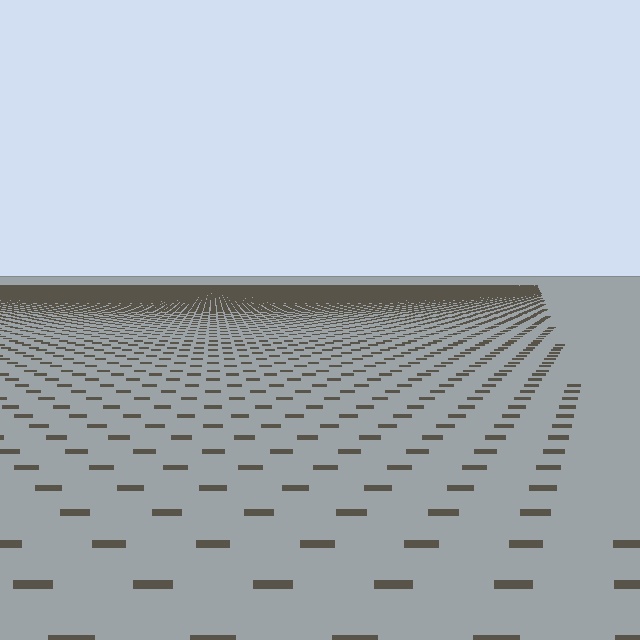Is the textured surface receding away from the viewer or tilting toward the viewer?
The surface is receding away from the viewer. Texture elements get smaller and denser toward the top.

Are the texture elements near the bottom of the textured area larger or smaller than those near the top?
Larger. Near the bottom, elements are closer to the viewer and appear at a bigger on-screen size.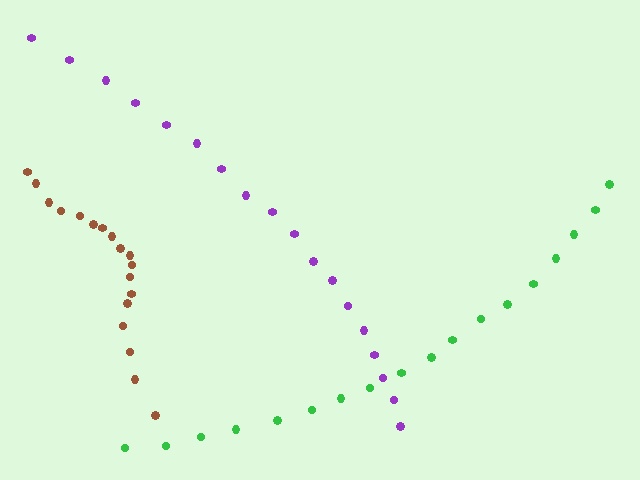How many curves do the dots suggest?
There are 3 distinct paths.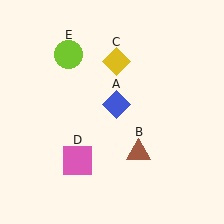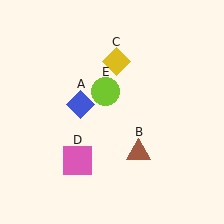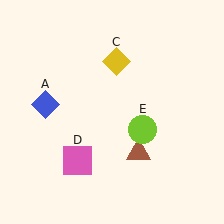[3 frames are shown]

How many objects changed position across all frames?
2 objects changed position: blue diamond (object A), lime circle (object E).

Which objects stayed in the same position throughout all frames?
Brown triangle (object B) and yellow diamond (object C) and pink square (object D) remained stationary.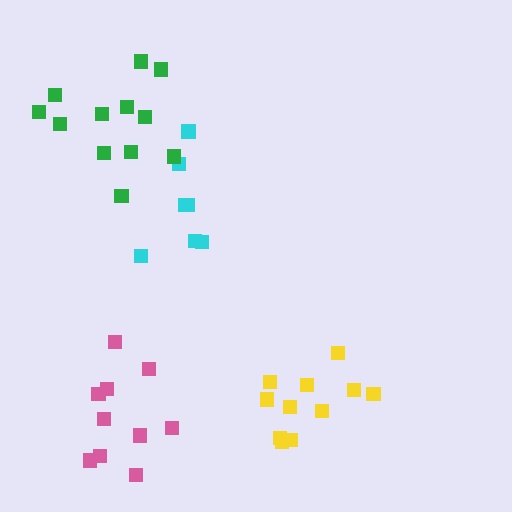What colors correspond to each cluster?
The clusters are colored: cyan, green, pink, yellow.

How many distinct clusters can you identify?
There are 4 distinct clusters.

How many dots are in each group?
Group 1: 7 dots, Group 2: 12 dots, Group 3: 10 dots, Group 4: 11 dots (40 total).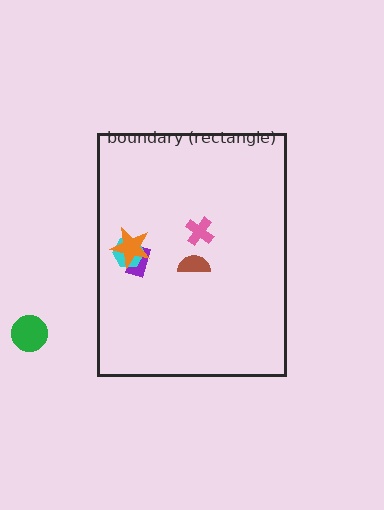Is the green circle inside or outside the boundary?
Outside.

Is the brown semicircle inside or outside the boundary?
Inside.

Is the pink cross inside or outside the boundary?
Inside.